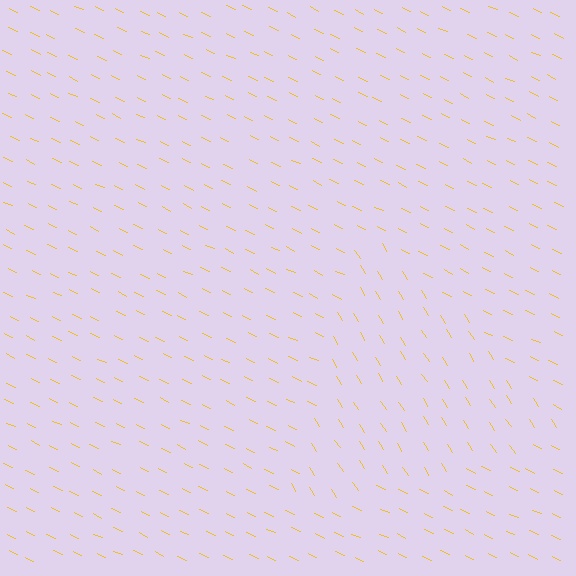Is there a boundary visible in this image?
Yes, there is a texture boundary formed by a change in line orientation.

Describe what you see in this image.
The image is filled with small yellow line segments. A triangle region in the image has lines oriented differently from the surrounding lines, creating a visible texture boundary.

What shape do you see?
I see a triangle.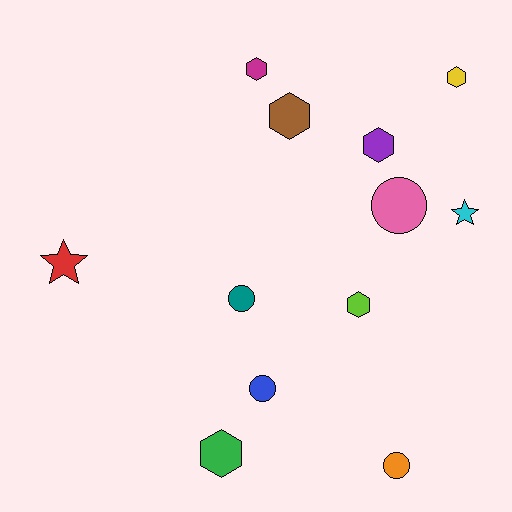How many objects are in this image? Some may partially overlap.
There are 12 objects.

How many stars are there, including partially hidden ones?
There are 2 stars.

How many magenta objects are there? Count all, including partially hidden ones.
There is 1 magenta object.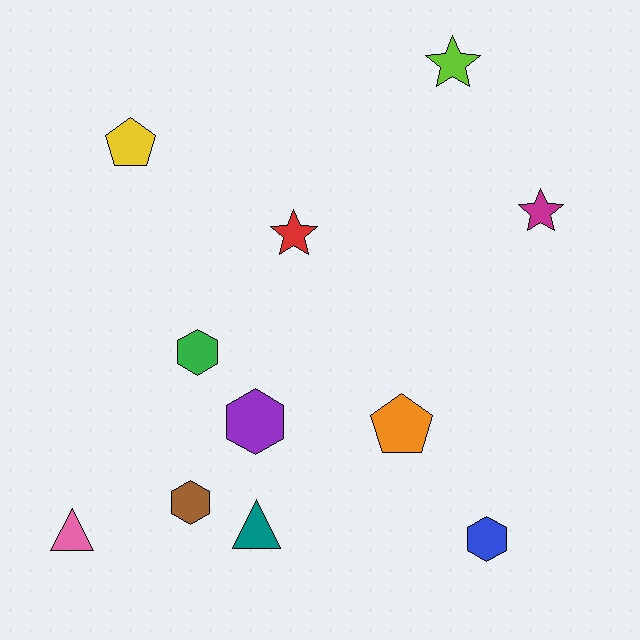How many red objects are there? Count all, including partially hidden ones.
There is 1 red object.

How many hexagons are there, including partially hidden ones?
There are 4 hexagons.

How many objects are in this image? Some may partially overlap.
There are 11 objects.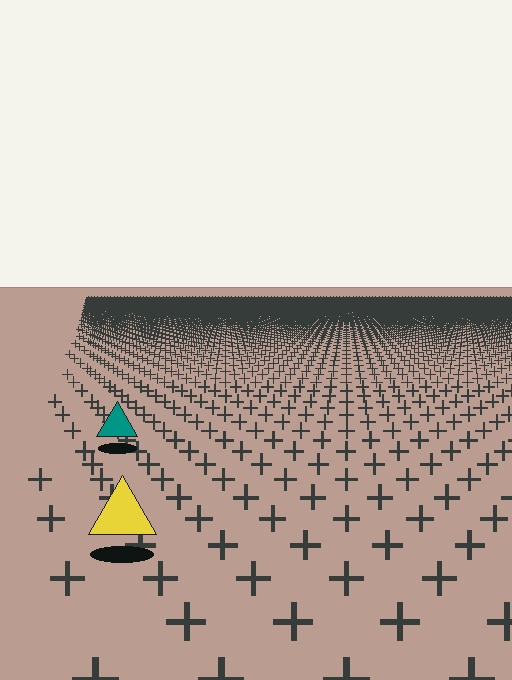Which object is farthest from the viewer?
The teal triangle is farthest from the viewer. It appears smaller and the ground texture around it is denser.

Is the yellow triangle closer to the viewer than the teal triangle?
Yes. The yellow triangle is closer — you can tell from the texture gradient: the ground texture is coarser near it.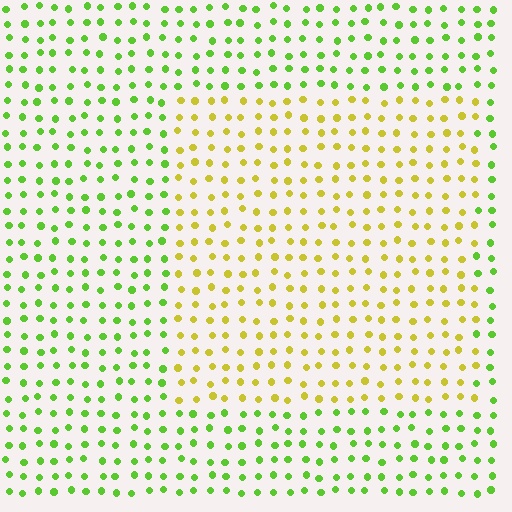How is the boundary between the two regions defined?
The boundary is defined purely by a slight shift in hue (about 45 degrees). Spacing, size, and orientation are identical on both sides.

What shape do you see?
I see a rectangle.